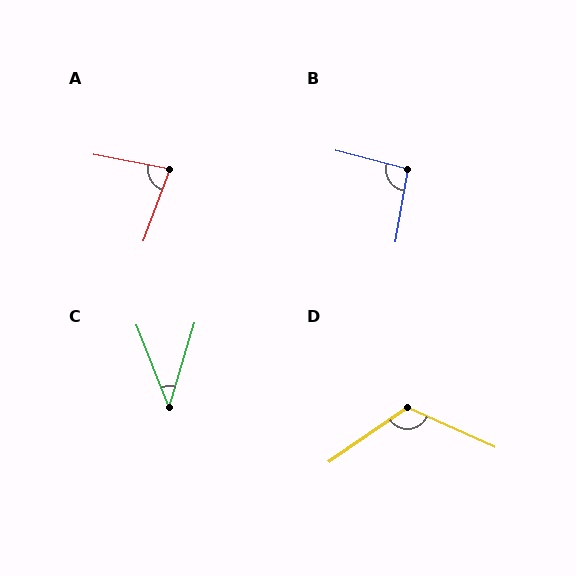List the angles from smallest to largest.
C (38°), A (80°), B (95°), D (121°).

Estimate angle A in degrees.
Approximately 80 degrees.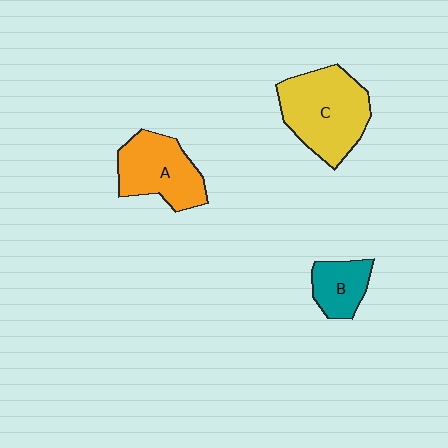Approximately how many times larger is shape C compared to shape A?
Approximately 1.3 times.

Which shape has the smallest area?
Shape B (teal).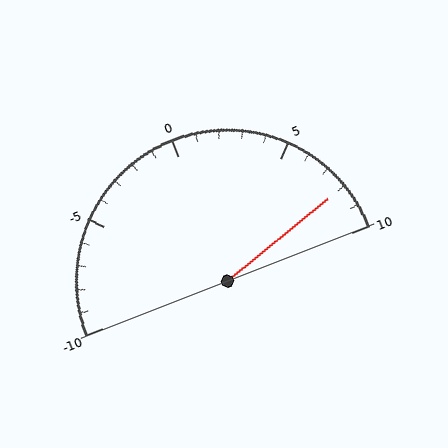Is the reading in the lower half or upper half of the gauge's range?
The reading is in the upper half of the range (-10 to 10).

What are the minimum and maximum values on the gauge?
The gauge ranges from -10 to 10.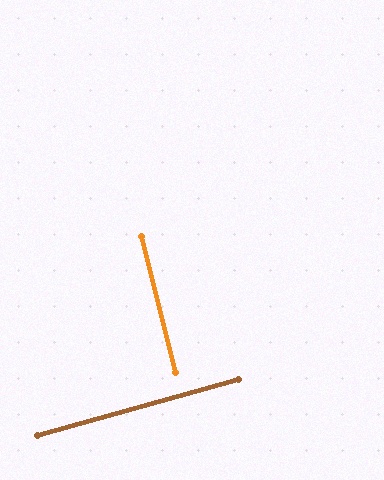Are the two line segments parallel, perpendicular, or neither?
Perpendicular — they meet at approximately 89°.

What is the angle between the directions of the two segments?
Approximately 89 degrees.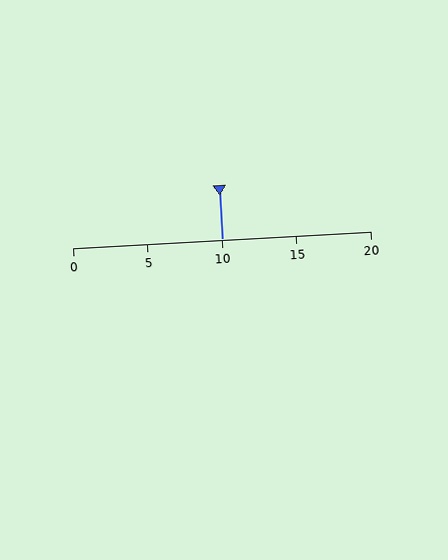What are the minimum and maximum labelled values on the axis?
The axis runs from 0 to 20.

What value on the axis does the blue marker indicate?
The marker indicates approximately 10.